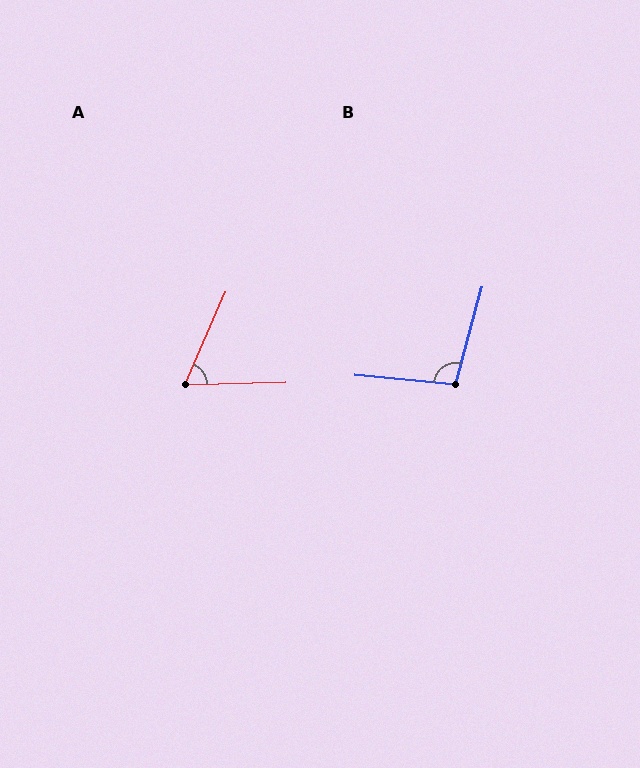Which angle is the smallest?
A, at approximately 65 degrees.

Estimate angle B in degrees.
Approximately 100 degrees.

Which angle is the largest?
B, at approximately 100 degrees.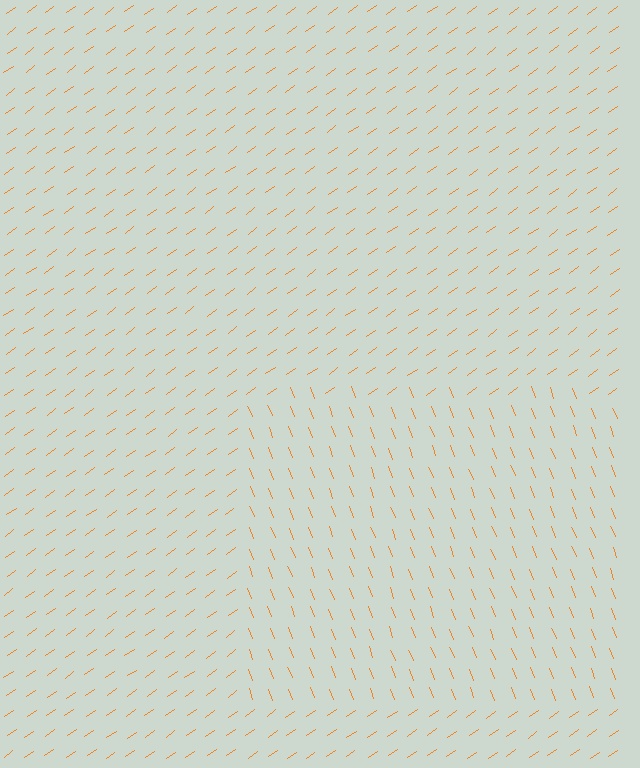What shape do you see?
I see a rectangle.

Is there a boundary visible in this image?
Yes, there is a texture boundary formed by a change in line orientation.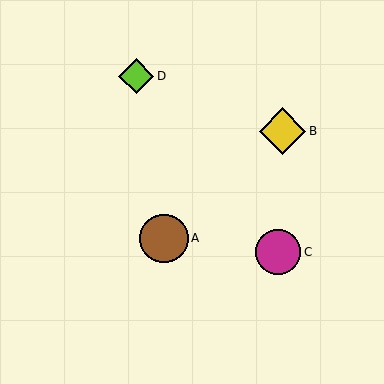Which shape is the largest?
The brown circle (labeled A) is the largest.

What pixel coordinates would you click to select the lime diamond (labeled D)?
Click at (136, 76) to select the lime diamond D.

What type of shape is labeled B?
Shape B is a yellow diamond.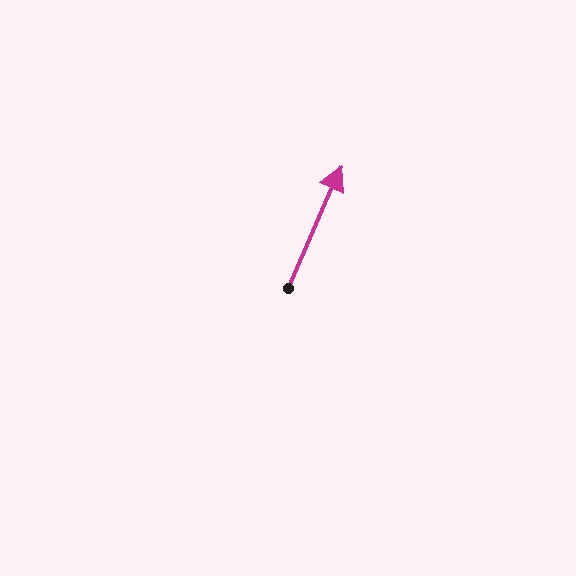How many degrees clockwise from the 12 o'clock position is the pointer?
Approximately 23 degrees.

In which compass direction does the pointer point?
Northeast.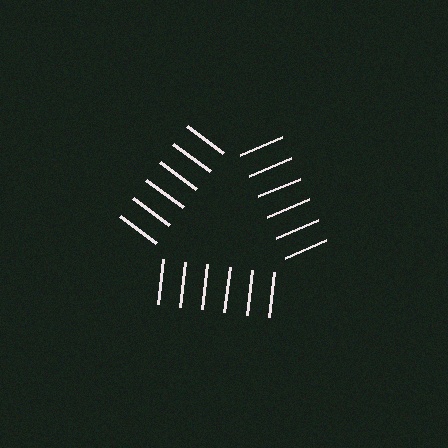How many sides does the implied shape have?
3 sides — the line-ends trace a triangle.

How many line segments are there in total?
18 — 6 along each of the 3 edges.